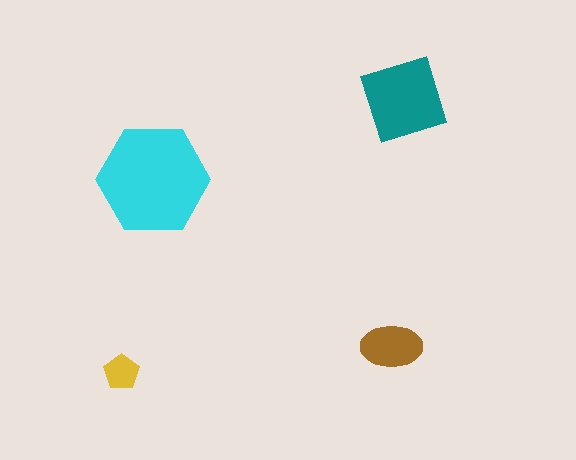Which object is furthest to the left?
The yellow pentagon is leftmost.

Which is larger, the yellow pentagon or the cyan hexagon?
The cyan hexagon.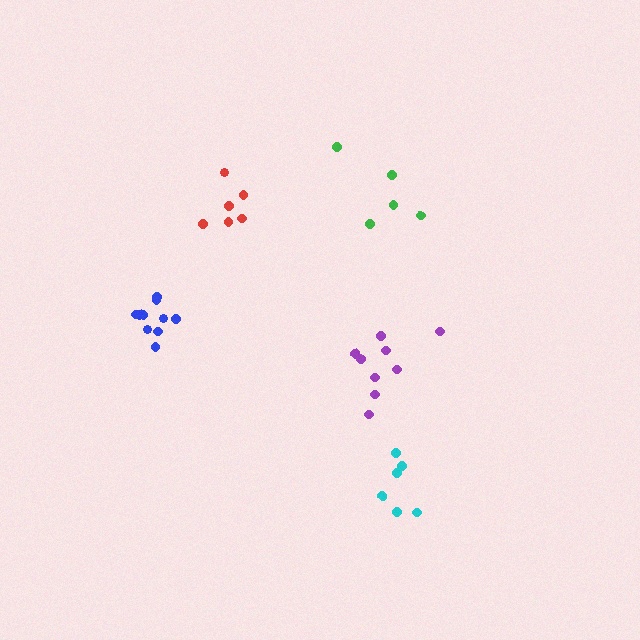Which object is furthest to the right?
The cyan cluster is rightmost.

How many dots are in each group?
Group 1: 10 dots, Group 2: 5 dots, Group 3: 9 dots, Group 4: 6 dots, Group 5: 6 dots (36 total).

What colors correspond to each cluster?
The clusters are colored: blue, green, purple, cyan, red.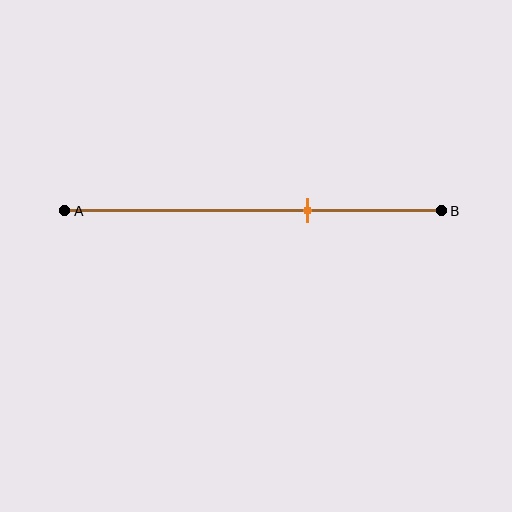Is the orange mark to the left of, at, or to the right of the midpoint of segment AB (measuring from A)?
The orange mark is to the right of the midpoint of segment AB.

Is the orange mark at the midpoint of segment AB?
No, the mark is at about 65% from A, not at the 50% midpoint.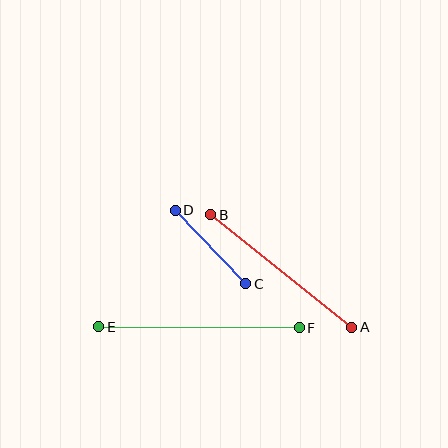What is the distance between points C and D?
The distance is approximately 102 pixels.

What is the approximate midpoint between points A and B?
The midpoint is at approximately (281, 271) pixels.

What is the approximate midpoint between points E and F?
The midpoint is at approximately (199, 327) pixels.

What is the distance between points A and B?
The distance is approximately 180 pixels.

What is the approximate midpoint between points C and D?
The midpoint is at approximately (211, 247) pixels.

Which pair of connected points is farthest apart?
Points E and F are farthest apart.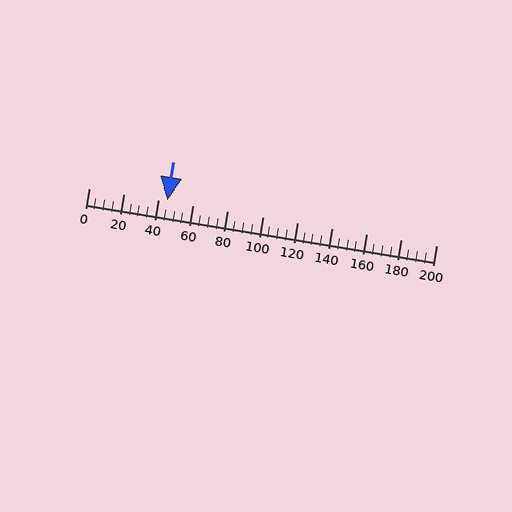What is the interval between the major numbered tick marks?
The major tick marks are spaced 20 units apart.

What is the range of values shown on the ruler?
The ruler shows values from 0 to 200.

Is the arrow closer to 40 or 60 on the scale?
The arrow is closer to 40.